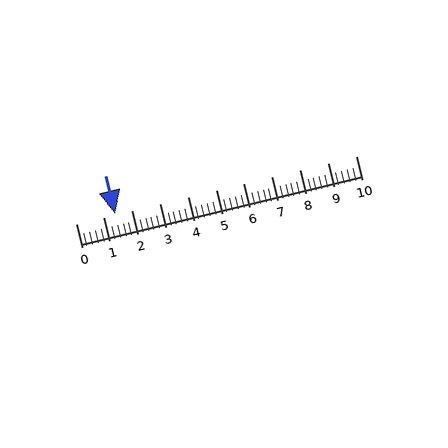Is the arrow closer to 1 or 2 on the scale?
The arrow is closer to 1.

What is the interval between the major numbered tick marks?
The major tick marks are spaced 1 units apart.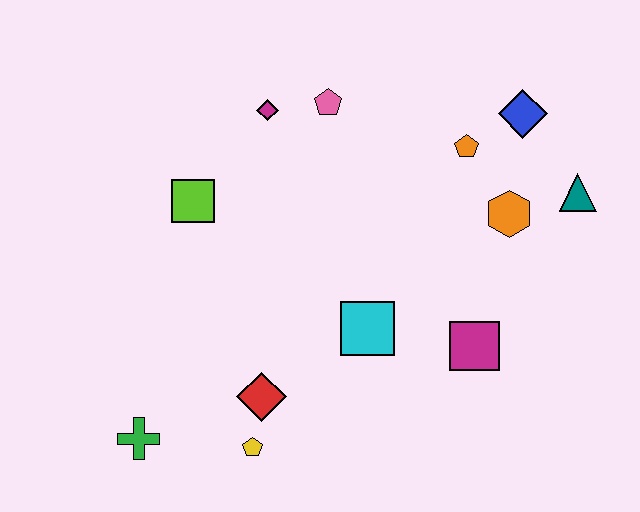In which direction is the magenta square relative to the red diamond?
The magenta square is to the right of the red diamond.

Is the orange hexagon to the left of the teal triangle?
Yes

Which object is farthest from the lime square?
The teal triangle is farthest from the lime square.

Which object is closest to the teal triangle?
The orange hexagon is closest to the teal triangle.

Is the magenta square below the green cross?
No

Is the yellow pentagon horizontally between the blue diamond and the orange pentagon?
No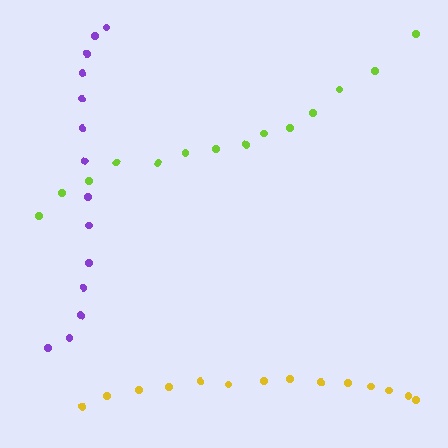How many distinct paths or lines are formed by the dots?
There are 3 distinct paths.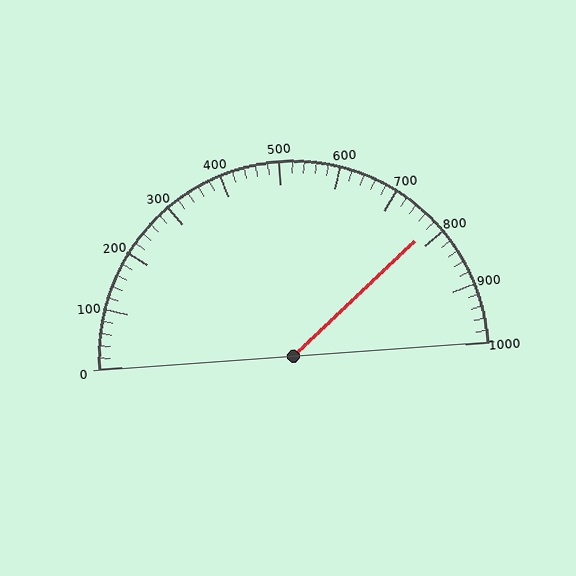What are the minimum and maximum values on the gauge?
The gauge ranges from 0 to 1000.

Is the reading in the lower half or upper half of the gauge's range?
The reading is in the upper half of the range (0 to 1000).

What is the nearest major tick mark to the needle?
The nearest major tick mark is 800.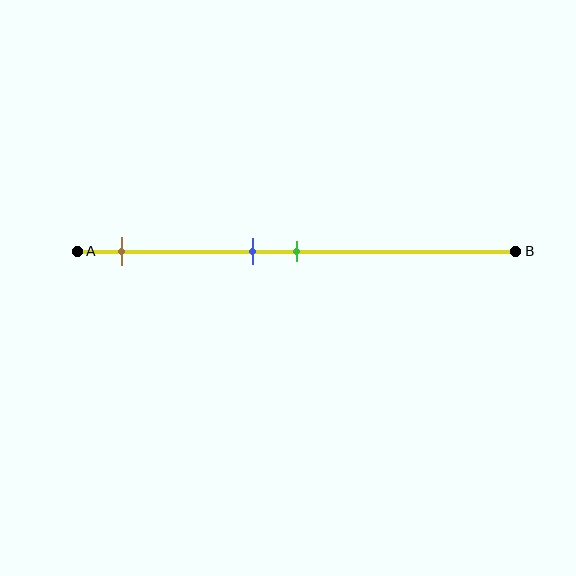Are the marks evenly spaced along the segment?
No, the marks are not evenly spaced.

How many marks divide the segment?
There are 3 marks dividing the segment.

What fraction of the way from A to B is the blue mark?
The blue mark is approximately 40% (0.4) of the way from A to B.